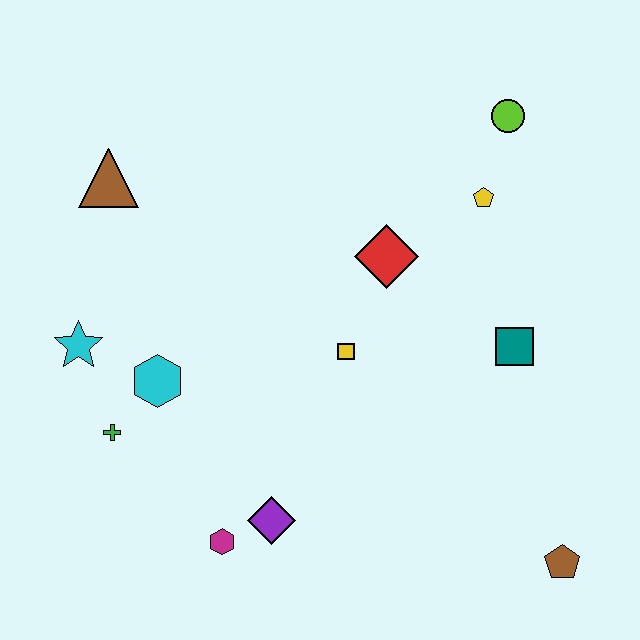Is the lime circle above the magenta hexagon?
Yes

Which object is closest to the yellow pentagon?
The lime circle is closest to the yellow pentagon.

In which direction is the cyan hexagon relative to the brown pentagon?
The cyan hexagon is to the left of the brown pentagon.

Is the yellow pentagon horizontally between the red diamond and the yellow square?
No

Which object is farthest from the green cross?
The lime circle is farthest from the green cross.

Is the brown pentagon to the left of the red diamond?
No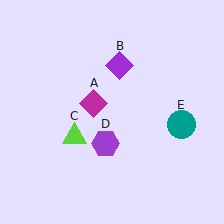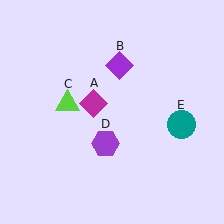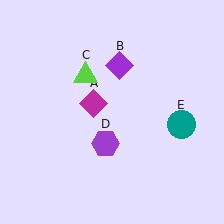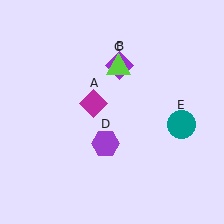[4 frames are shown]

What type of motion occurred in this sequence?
The lime triangle (object C) rotated clockwise around the center of the scene.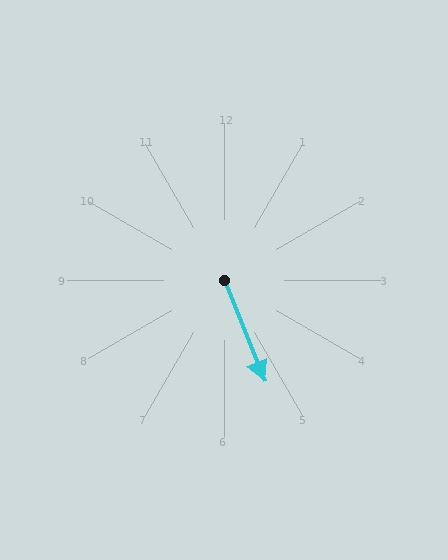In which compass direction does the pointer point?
South.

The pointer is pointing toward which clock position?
Roughly 5 o'clock.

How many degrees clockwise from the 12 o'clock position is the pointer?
Approximately 158 degrees.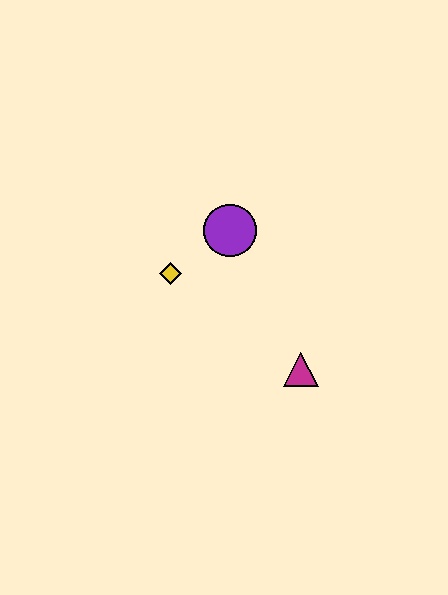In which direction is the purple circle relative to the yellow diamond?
The purple circle is to the right of the yellow diamond.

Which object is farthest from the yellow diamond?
The magenta triangle is farthest from the yellow diamond.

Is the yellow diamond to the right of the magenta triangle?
No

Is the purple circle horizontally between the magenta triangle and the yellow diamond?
Yes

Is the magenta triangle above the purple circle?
No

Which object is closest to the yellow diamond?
The purple circle is closest to the yellow diamond.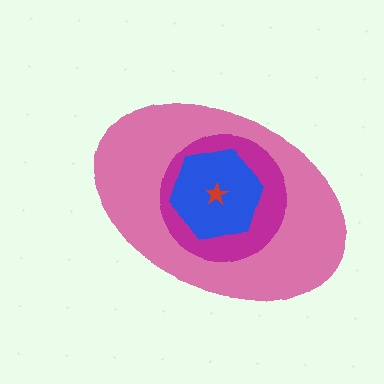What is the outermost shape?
The pink ellipse.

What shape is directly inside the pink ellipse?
The magenta circle.